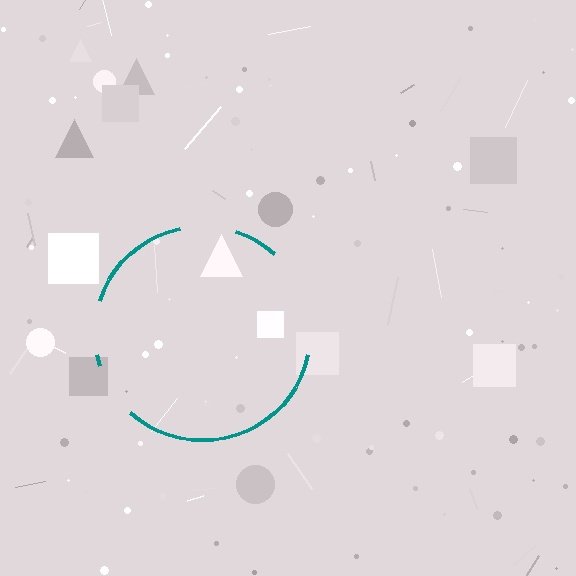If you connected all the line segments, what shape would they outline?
They would outline a circle.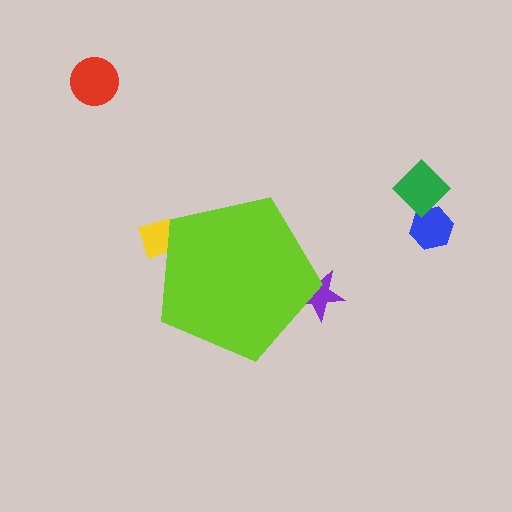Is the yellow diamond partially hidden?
Yes, the yellow diamond is partially hidden behind the lime pentagon.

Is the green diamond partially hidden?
No, the green diamond is fully visible.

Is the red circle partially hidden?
No, the red circle is fully visible.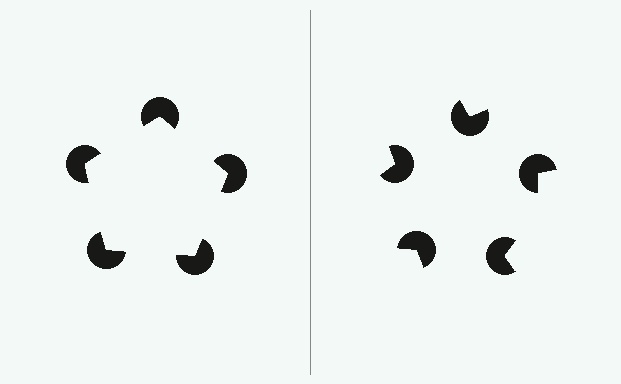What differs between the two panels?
The pac-man discs are positioned identically on both sides; only the wedge orientations differ. On the left they align to a pentagon; on the right they are misaligned.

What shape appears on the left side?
An illusory pentagon.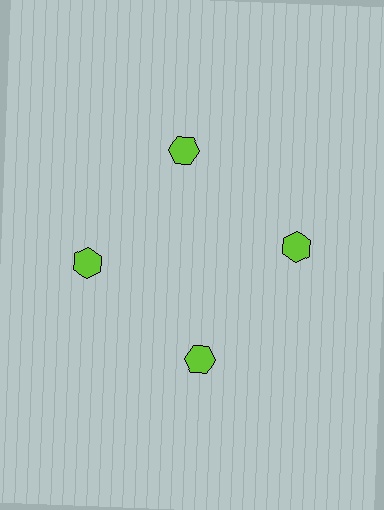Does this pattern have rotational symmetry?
Yes, this pattern has 4-fold rotational symmetry. It looks the same after rotating 90 degrees around the center.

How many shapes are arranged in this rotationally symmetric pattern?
There are 4 shapes, arranged in 4 groups of 1.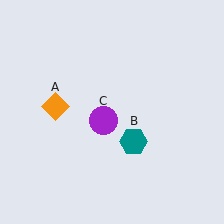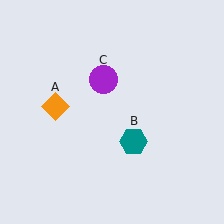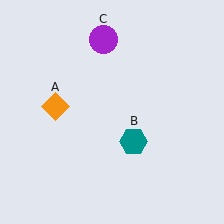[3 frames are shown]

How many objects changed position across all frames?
1 object changed position: purple circle (object C).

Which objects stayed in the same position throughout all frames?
Orange diamond (object A) and teal hexagon (object B) remained stationary.